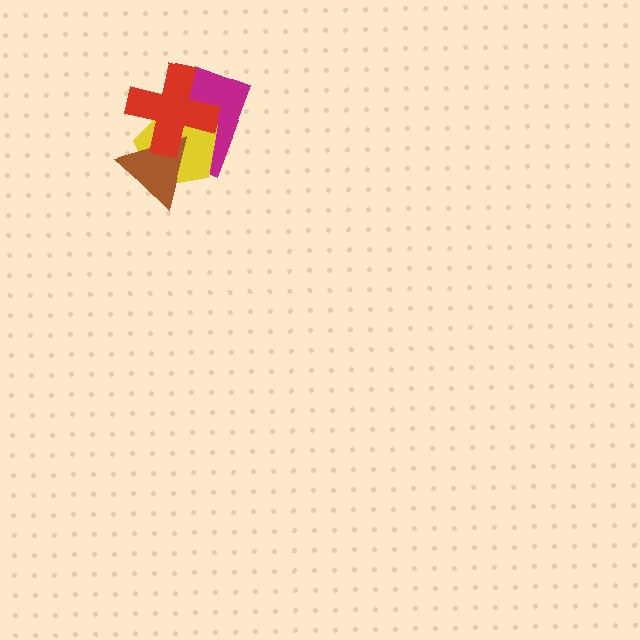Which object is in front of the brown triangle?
The red cross is in front of the brown triangle.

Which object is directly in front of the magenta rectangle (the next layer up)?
The yellow pentagon is directly in front of the magenta rectangle.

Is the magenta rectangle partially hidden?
Yes, it is partially covered by another shape.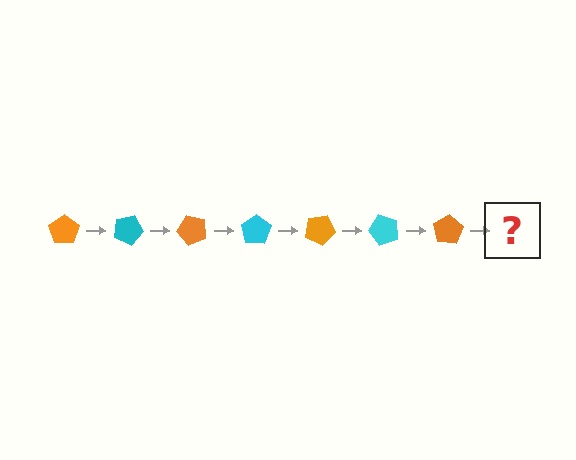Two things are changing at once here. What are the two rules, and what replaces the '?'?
The two rules are that it rotates 25 degrees each step and the color cycles through orange and cyan. The '?' should be a cyan pentagon, rotated 175 degrees from the start.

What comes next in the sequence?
The next element should be a cyan pentagon, rotated 175 degrees from the start.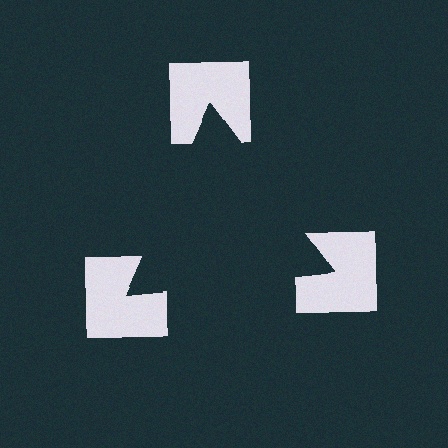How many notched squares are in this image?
There are 3 — one at each vertex of the illusory triangle.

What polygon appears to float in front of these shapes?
An illusory triangle — its edges are inferred from the aligned wedge cuts in the notched squares, not physically drawn.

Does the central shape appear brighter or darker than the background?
It typically appears slightly darker than the background, even though no actual brightness change is drawn.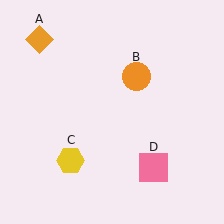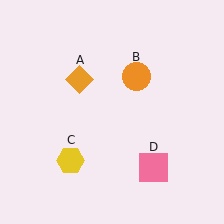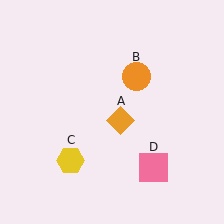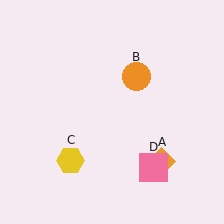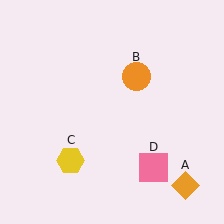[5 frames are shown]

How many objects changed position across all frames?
1 object changed position: orange diamond (object A).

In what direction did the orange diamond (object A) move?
The orange diamond (object A) moved down and to the right.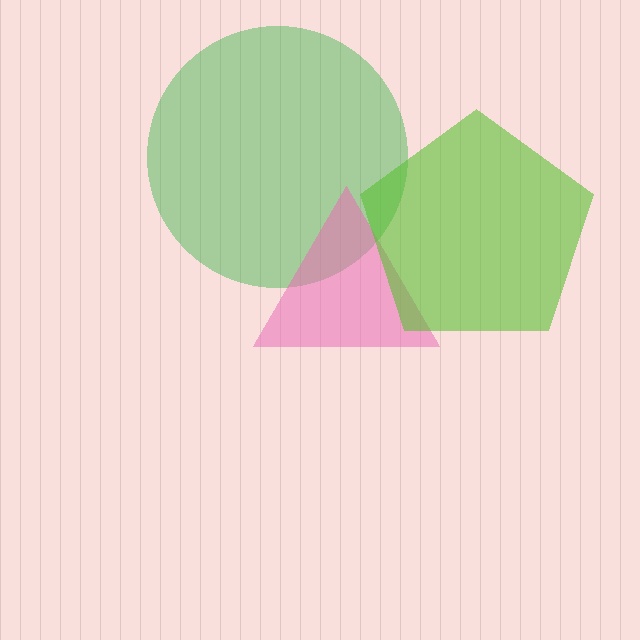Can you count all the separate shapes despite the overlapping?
Yes, there are 3 separate shapes.